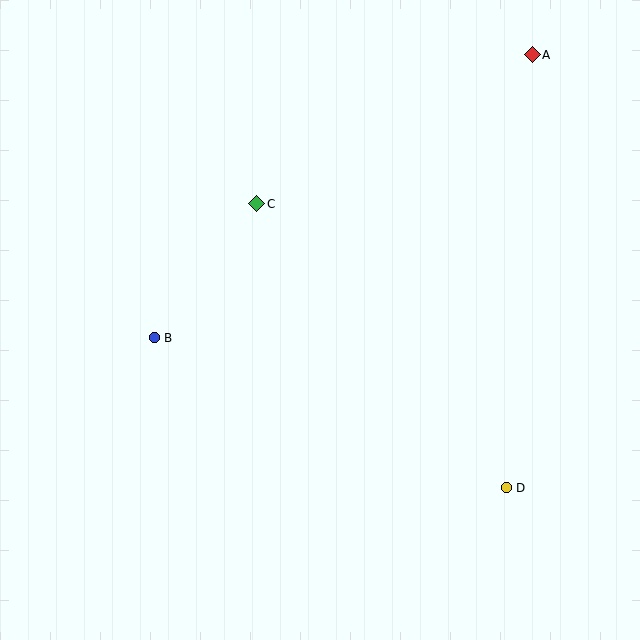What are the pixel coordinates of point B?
Point B is at (154, 338).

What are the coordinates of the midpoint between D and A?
The midpoint between D and A is at (519, 271).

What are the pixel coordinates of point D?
Point D is at (506, 488).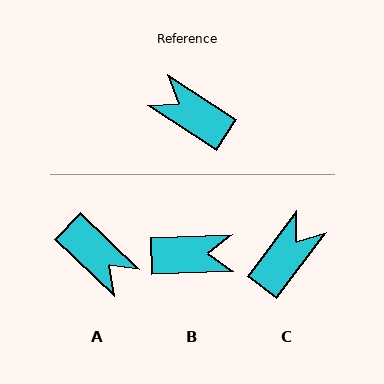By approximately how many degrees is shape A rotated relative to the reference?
Approximately 169 degrees counter-clockwise.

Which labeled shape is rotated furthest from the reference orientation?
A, about 169 degrees away.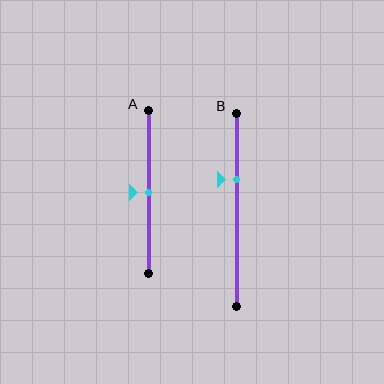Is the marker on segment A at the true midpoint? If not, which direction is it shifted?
Yes, the marker on segment A is at the true midpoint.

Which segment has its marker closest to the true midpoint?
Segment A has its marker closest to the true midpoint.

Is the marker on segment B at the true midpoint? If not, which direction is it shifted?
No, the marker on segment B is shifted upward by about 16% of the segment length.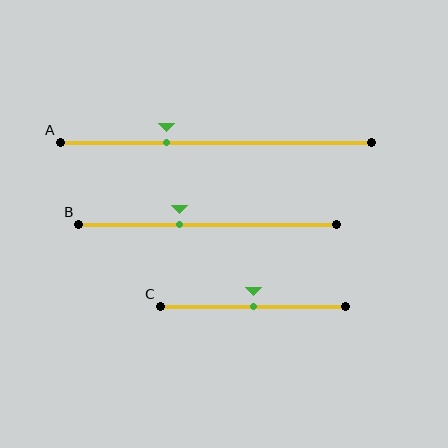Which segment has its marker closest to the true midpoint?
Segment C has its marker closest to the true midpoint.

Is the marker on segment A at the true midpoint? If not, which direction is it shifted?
No, the marker on segment A is shifted to the left by about 16% of the segment length.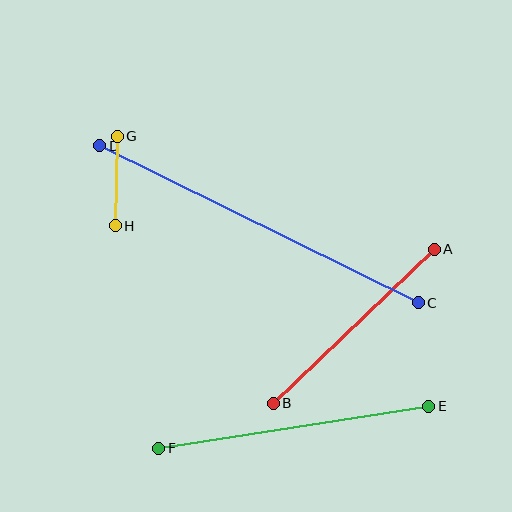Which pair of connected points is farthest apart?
Points C and D are farthest apart.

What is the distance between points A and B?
The distance is approximately 223 pixels.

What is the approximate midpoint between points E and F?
The midpoint is at approximately (294, 427) pixels.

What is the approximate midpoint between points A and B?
The midpoint is at approximately (354, 326) pixels.